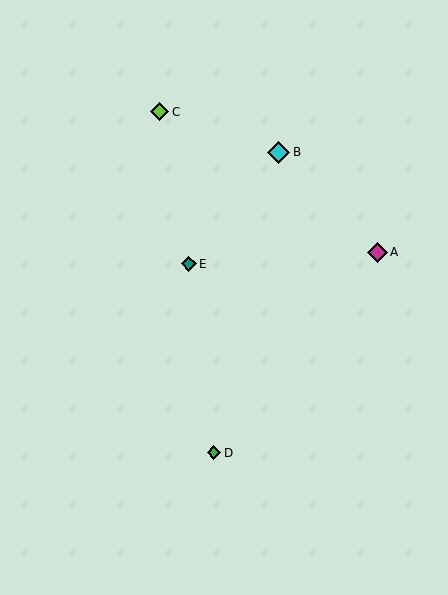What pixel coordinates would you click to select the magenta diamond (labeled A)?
Click at (377, 252) to select the magenta diamond A.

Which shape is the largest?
The cyan diamond (labeled B) is the largest.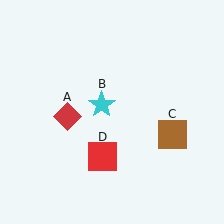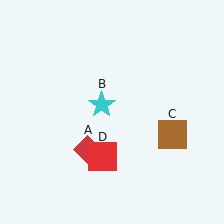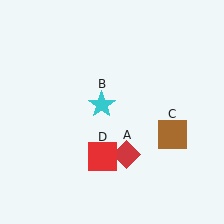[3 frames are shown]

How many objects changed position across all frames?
1 object changed position: red diamond (object A).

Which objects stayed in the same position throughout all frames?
Cyan star (object B) and brown square (object C) and red square (object D) remained stationary.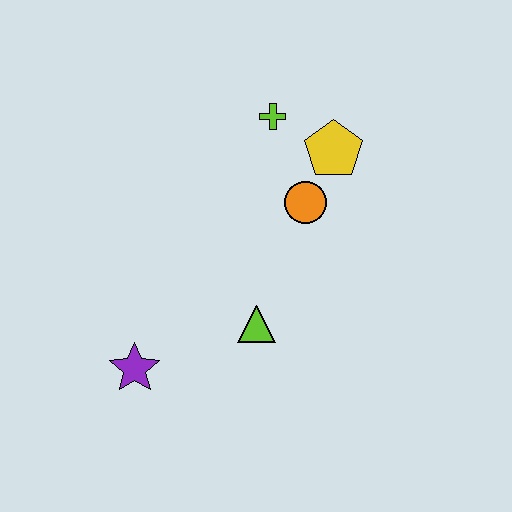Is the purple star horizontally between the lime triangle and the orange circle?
No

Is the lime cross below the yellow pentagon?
No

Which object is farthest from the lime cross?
The purple star is farthest from the lime cross.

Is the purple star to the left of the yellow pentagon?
Yes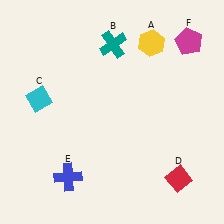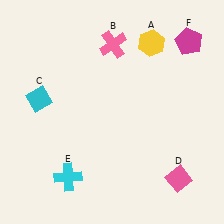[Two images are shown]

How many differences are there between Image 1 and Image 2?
There are 3 differences between the two images.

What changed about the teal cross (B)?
In Image 1, B is teal. In Image 2, it changed to pink.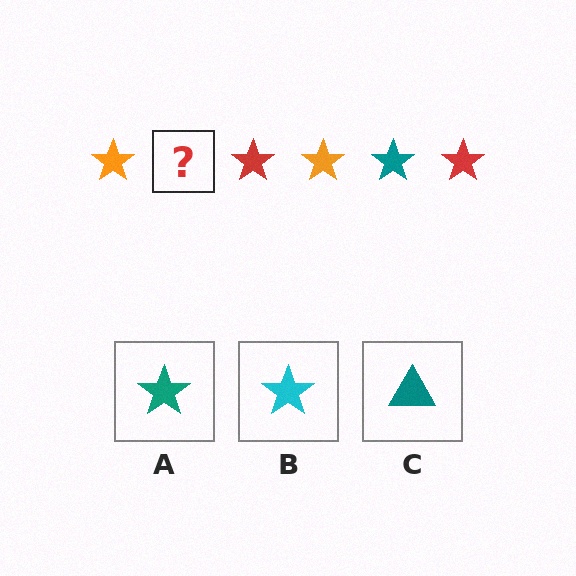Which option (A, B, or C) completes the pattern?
A.